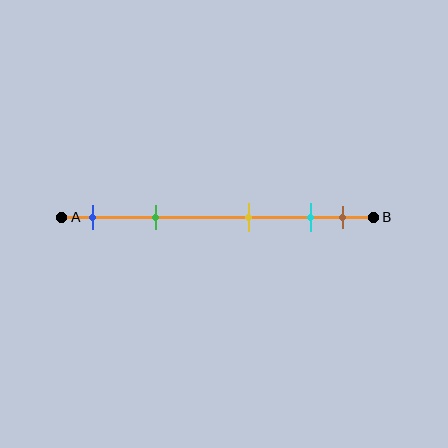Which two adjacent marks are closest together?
The cyan and brown marks are the closest adjacent pair.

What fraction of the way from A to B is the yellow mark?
The yellow mark is approximately 60% (0.6) of the way from A to B.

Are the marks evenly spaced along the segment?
No, the marks are not evenly spaced.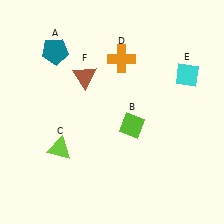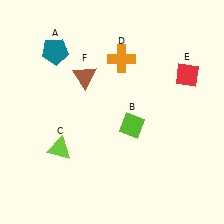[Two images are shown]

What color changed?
The diamond (E) changed from cyan in Image 1 to red in Image 2.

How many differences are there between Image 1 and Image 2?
There is 1 difference between the two images.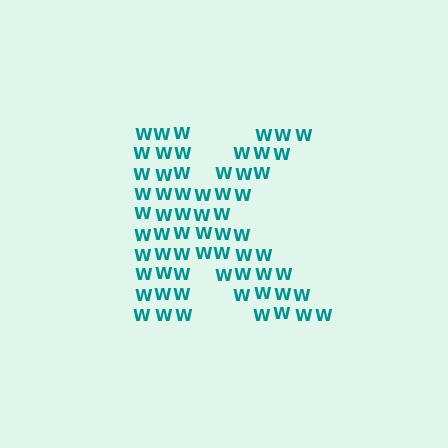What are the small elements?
The small elements are letter W's.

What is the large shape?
The large shape is the letter K.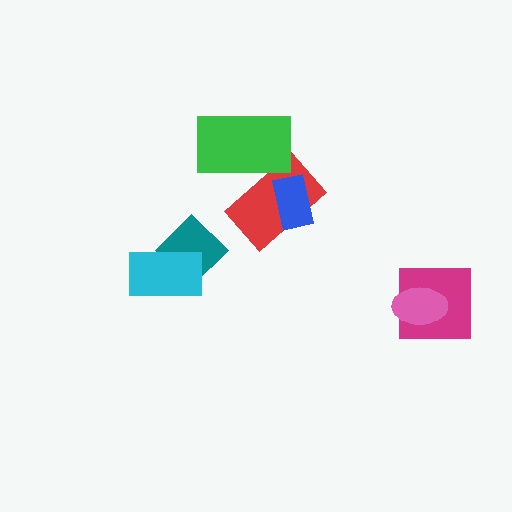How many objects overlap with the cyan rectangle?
1 object overlaps with the cyan rectangle.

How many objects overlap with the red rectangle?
2 objects overlap with the red rectangle.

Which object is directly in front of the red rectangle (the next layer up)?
The green rectangle is directly in front of the red rectangle.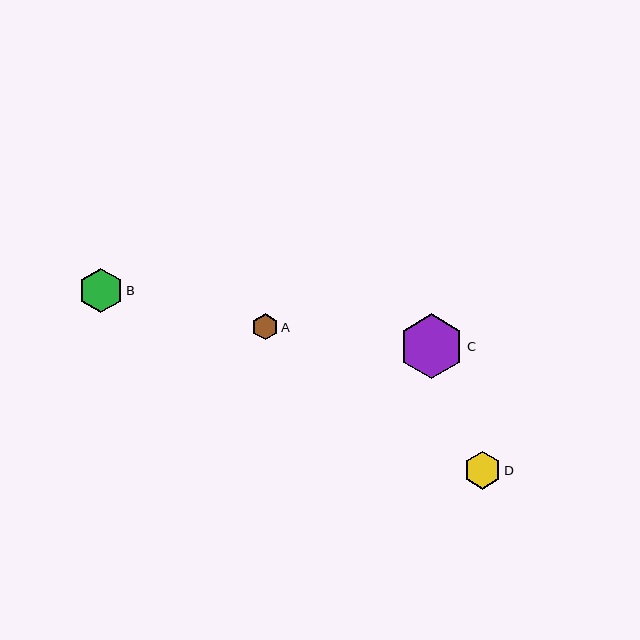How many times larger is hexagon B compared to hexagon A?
Hexagon B is approximately 1.7 times the size of hexagon A.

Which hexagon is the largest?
Hexagon C is the largest with a size of approximately 65 pixels.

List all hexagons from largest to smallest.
From largest to smallest: C, B, D, A.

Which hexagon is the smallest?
Hexagon A is the smallest with a size of approximately 26 pixels.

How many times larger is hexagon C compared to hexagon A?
Hexagon C is approximately 2.5 times the size of hexagon A.